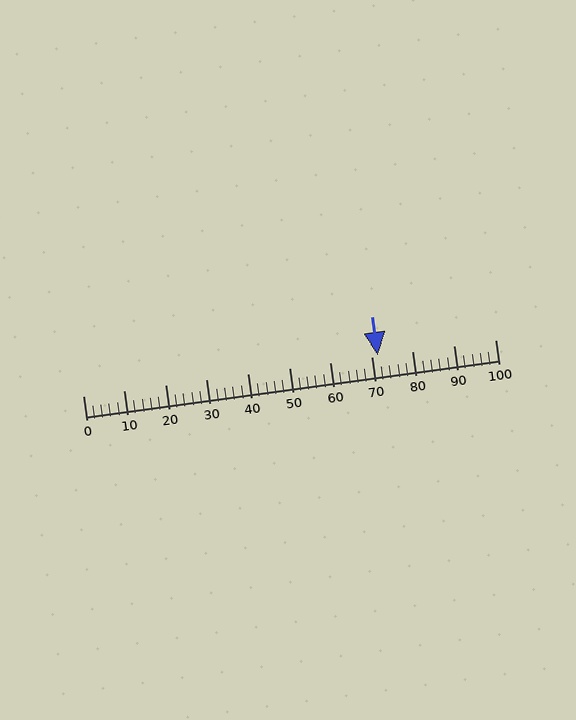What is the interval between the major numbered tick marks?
The major tick marks are spaced 10 units apart.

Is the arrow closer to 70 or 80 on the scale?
The arrow is closer to 70.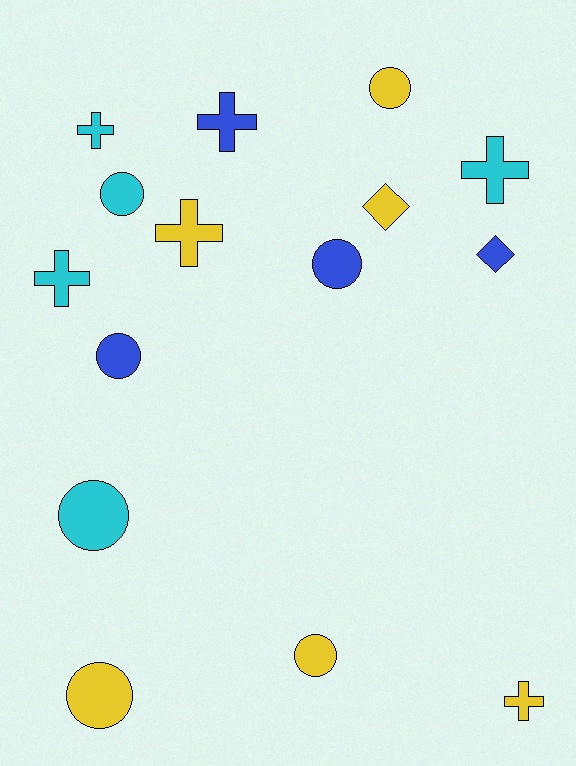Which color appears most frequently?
Yellow, with 6 objects.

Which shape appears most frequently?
Circle, with 7 objects.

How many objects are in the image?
There are 15 objects.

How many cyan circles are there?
There are 2 cyan circles.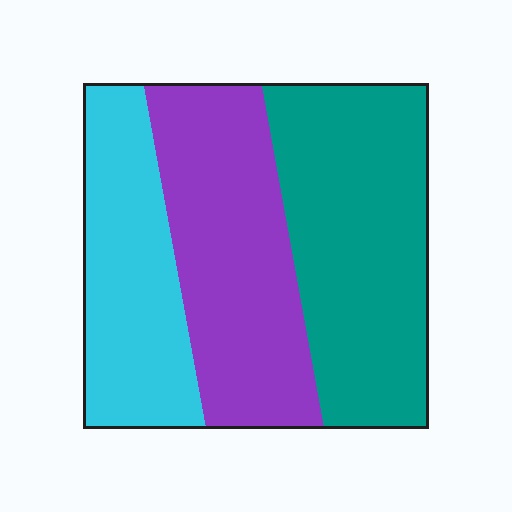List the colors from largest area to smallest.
From largest to smallest: teal, purple, cyan.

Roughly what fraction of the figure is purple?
Purple takes up between a third and a half of the figure.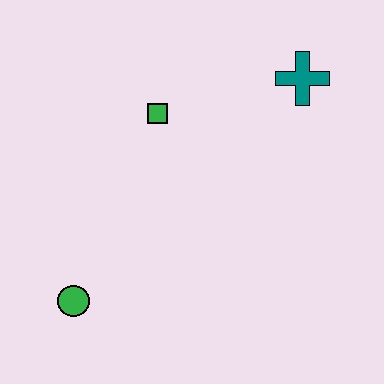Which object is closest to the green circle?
The green square is closest to the green circle.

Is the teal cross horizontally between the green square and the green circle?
No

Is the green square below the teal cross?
Yes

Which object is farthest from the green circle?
The teal cross is farthest from the green circle.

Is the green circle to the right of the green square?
No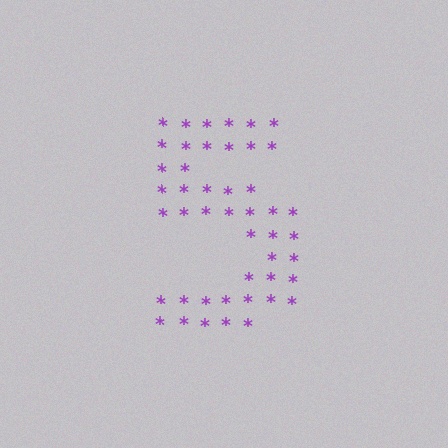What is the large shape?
The large shape is the digit 5.